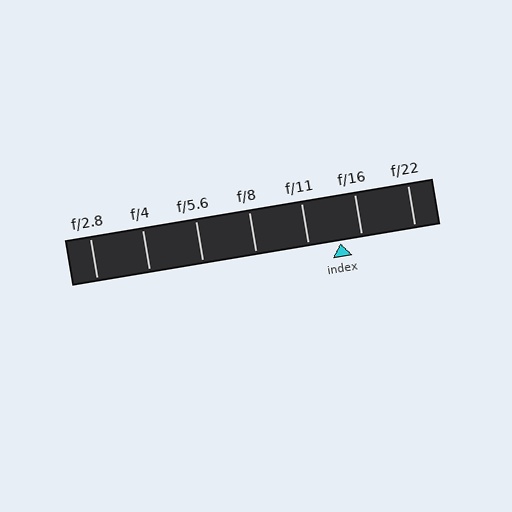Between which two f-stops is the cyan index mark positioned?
The index mark is between f/11 and f/16.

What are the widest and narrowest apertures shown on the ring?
The widest aperture shown is f/2.8 and the narrowest is f/22.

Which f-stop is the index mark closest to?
The index mark is closest to f/16.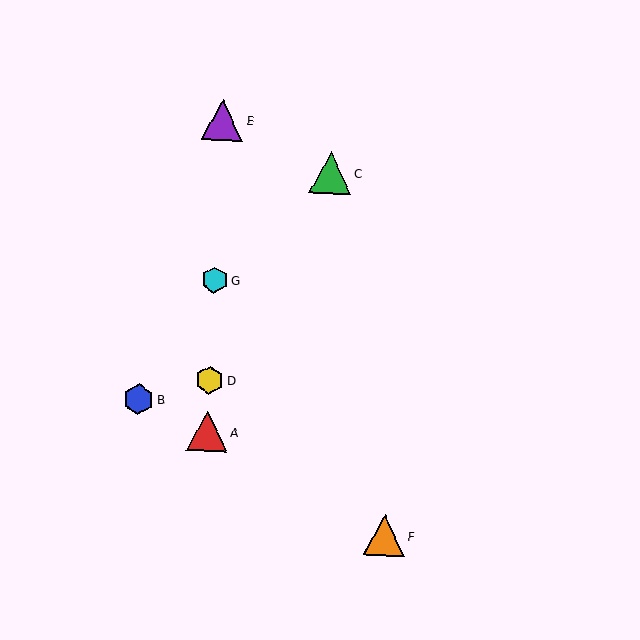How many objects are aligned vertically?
4 objects (A, D, E, G) are aligned vertically.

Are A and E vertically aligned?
Yes, both are at x≈207.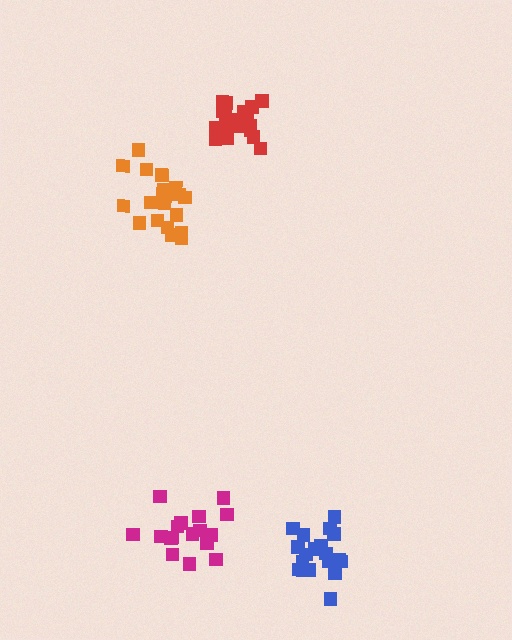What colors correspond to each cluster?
The clusters are colored: orange, magenta, blue, red.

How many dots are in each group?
Group 1: 21 dots, Group 2: 17 dots, Group 3: 19 dots, Group 4: 20 dots (77 total).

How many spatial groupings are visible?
There are 4 spatial groupings.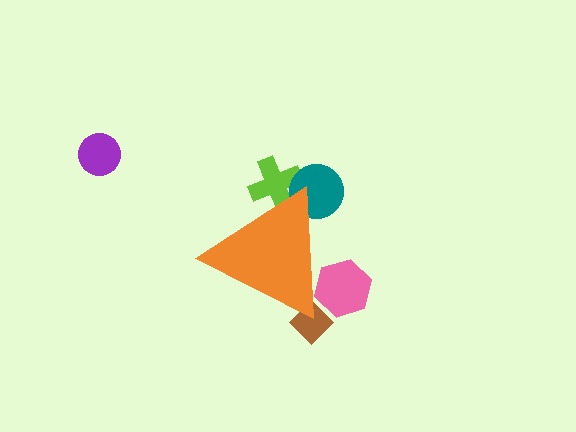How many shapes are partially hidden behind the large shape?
4 shapes are partially hidden.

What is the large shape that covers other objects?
An orange triangle.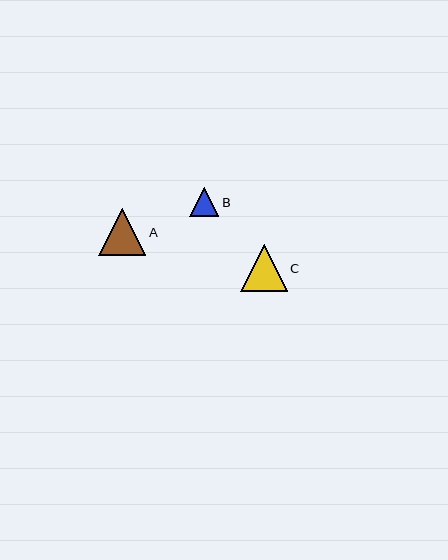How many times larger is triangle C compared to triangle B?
Triangle C is approximately 1.6 times the size of triangle B.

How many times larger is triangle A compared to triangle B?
Triangle A is approximately 1.7 times the size of triangle B.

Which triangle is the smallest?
Triangle B is the smallest with a size of approximately 29 pixels.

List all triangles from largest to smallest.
From largest to smallest: A, C, B.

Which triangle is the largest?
Triangle A is the largest with a size of approximately 48 pixels.